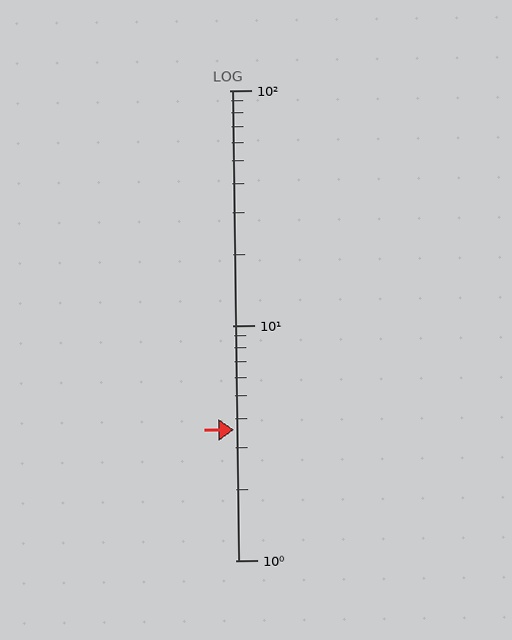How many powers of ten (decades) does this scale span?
The scale spans 2 decades, from 1 to 100.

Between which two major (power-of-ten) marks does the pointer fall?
The pointer is between 1 and 10.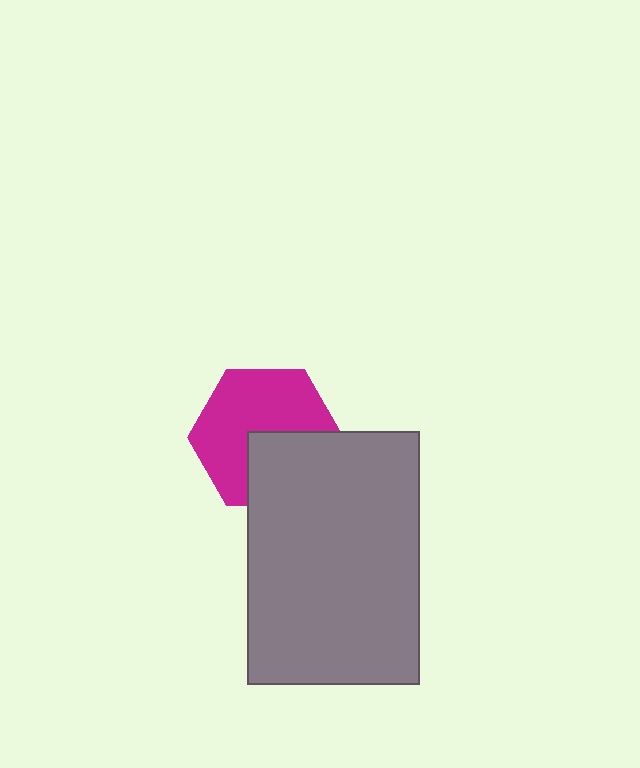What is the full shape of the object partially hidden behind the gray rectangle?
The partially hidden object is a magenta hexagon.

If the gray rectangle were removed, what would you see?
You would see the complete magenta hexagon.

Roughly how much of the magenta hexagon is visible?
About half of it is visible (roughly 64%).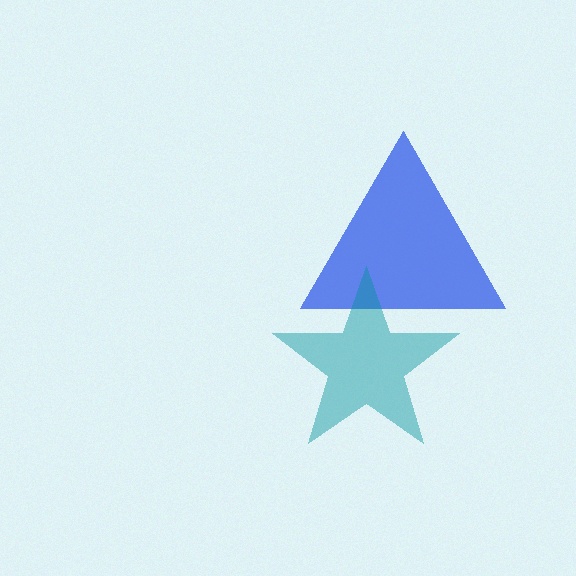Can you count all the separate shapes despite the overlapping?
Yes, there are 2 separate shapes.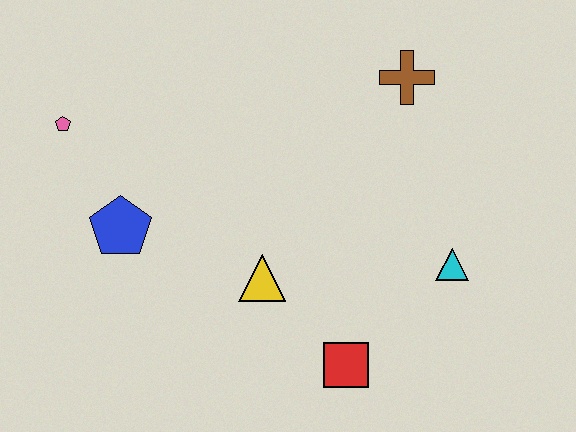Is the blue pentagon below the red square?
No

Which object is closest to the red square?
The yellow triangle is closest to the red square.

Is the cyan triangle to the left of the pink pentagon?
No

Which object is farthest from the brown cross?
The pink pentagon is farthest from the brown cross.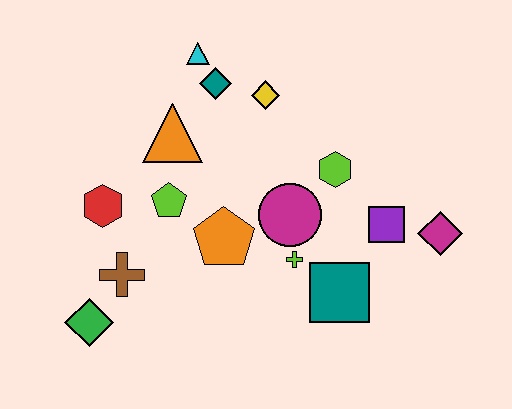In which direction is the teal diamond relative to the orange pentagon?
The teal diamond is above the orange pentagon.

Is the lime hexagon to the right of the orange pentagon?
Yes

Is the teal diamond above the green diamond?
Yes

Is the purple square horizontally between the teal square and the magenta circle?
No